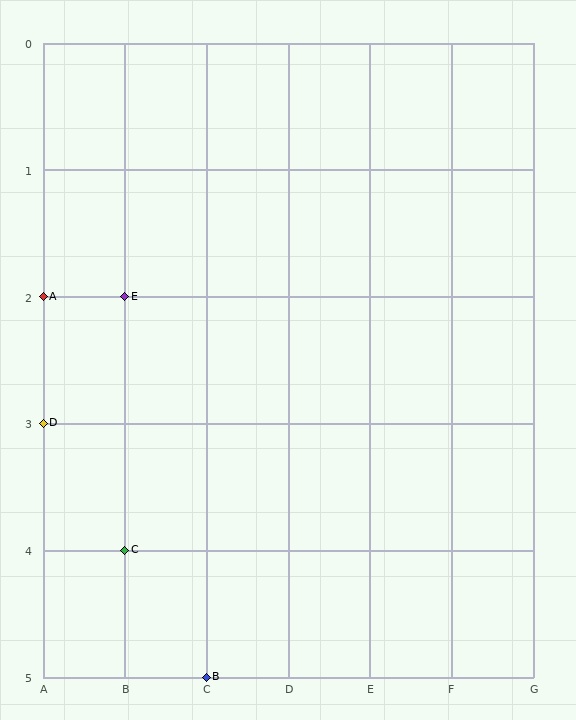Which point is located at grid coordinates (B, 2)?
Point E is at (B, 2).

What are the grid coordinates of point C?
Point C is at grid coordinates (B, 4).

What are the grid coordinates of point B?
Point B is at grid coordinates (C, 5).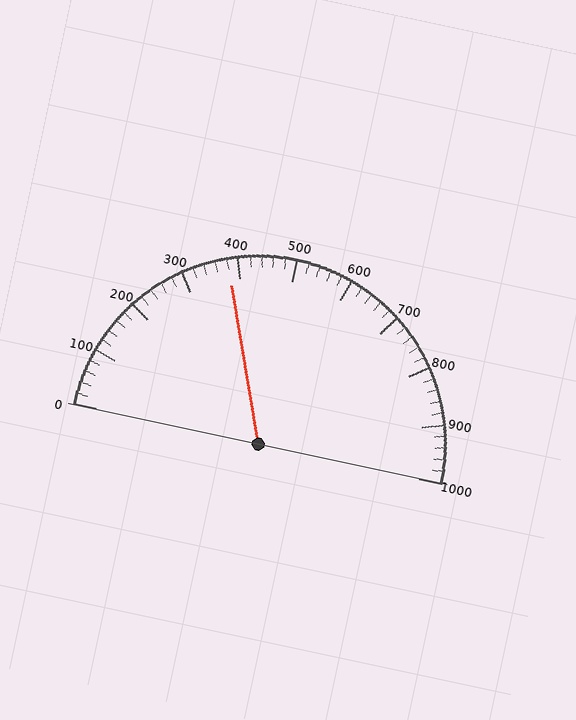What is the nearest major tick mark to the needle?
The nearest major tick mark is 400.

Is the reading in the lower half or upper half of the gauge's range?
The reading is in the lower half of the range (0 to 1000).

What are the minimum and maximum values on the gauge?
The gauge ranges from 0 to 1000.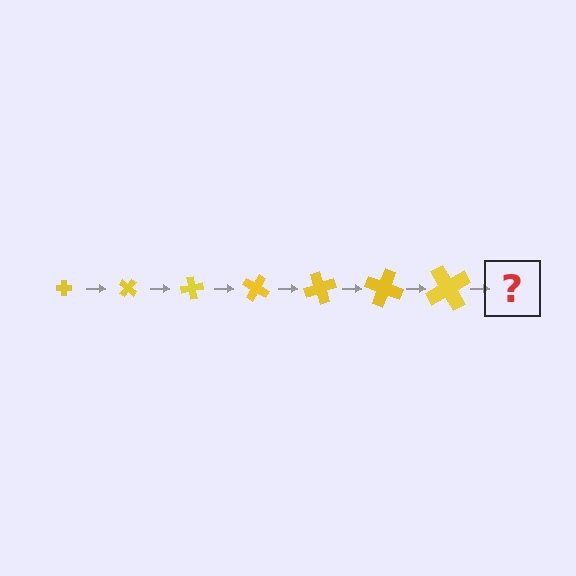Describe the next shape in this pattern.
It should be a cross, larger than the previous one and rotated 280 degrees from the start.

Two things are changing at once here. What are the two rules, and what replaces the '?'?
The two rules are that the cross grows larger each step and it rotates 40 degrees each step. The '?' should be a cross, larger than the previous one and rotated 280 degrees from the start.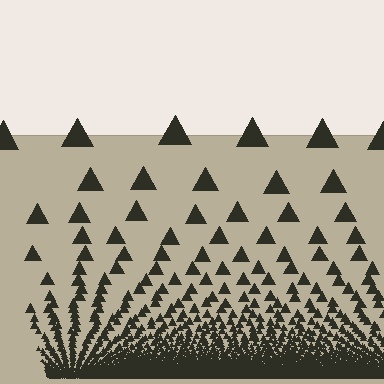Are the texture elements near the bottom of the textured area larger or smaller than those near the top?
Smaller. The gradient is inverted — elements near the bottom are smaller and denser.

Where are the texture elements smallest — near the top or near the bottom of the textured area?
Near the bottom.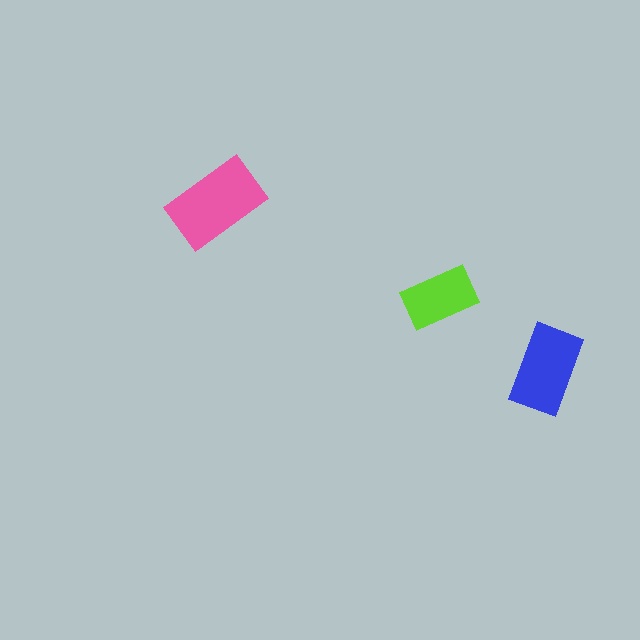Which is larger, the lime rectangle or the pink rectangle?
The pink one.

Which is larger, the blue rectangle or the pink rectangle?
The pink one.